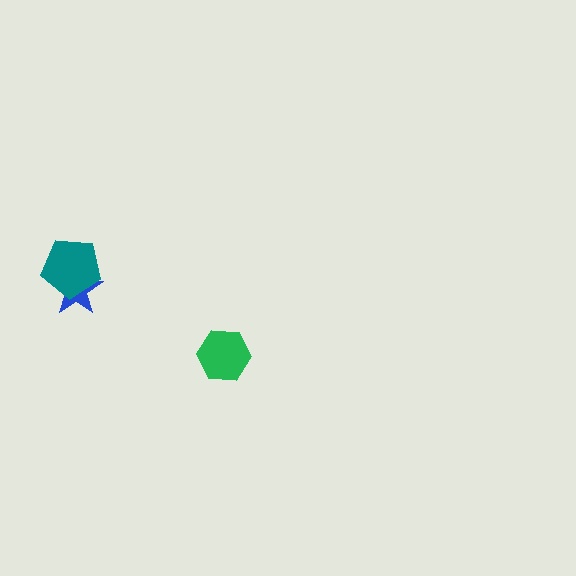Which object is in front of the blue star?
The teal pentagon is in front of the blue star.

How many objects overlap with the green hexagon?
0 objects overlap with the green hexagon.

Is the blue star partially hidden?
Yes, it is partially covered by another shape.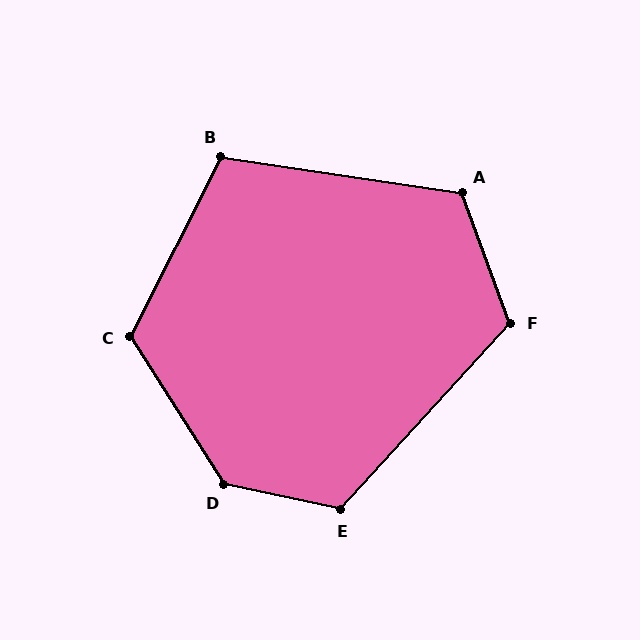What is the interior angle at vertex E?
Approximately 120 degrees (obtuse).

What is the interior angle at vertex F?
Approximately 117 degrees (obtuse).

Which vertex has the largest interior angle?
D, at approximately 134 degrees.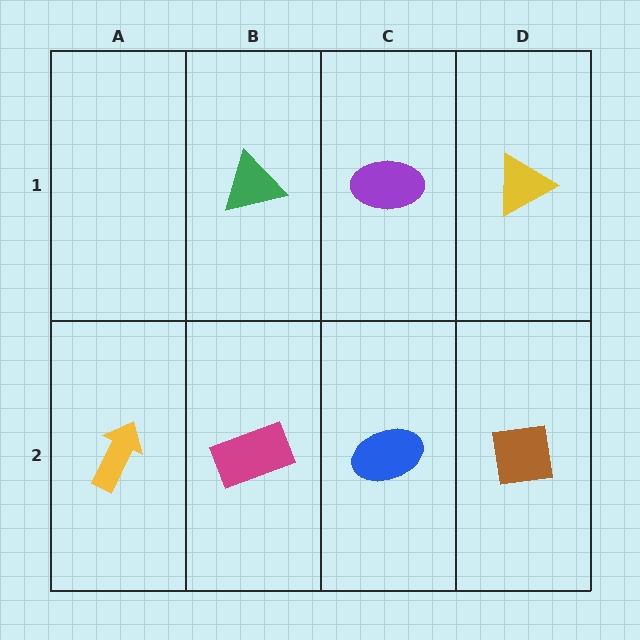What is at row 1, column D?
A yellow triangle.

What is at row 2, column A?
A yellow arrow.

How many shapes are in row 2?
4 shapes.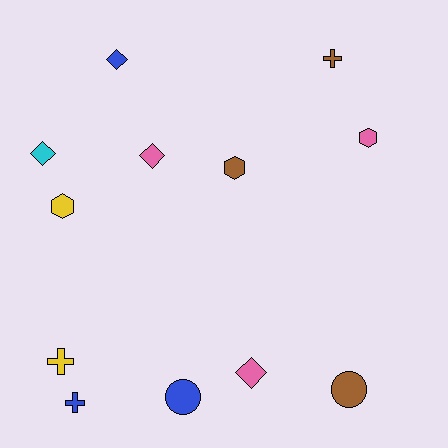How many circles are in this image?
There are 2 circles.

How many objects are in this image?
There are 12 objects.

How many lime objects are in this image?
There are no lime objects.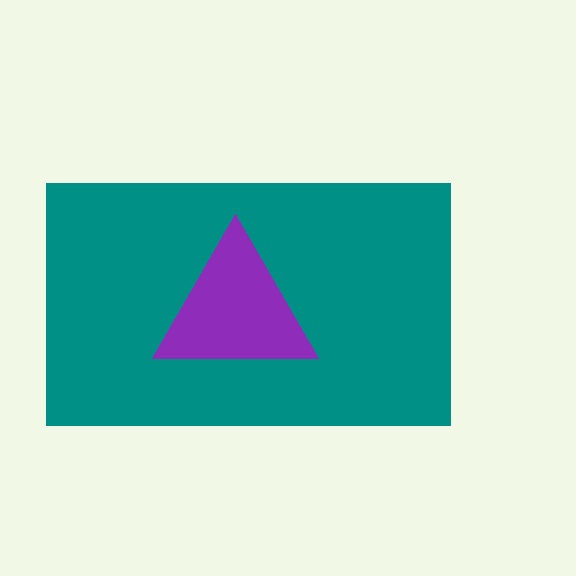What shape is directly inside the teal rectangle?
The purple triangle.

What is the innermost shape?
The purple triangle.